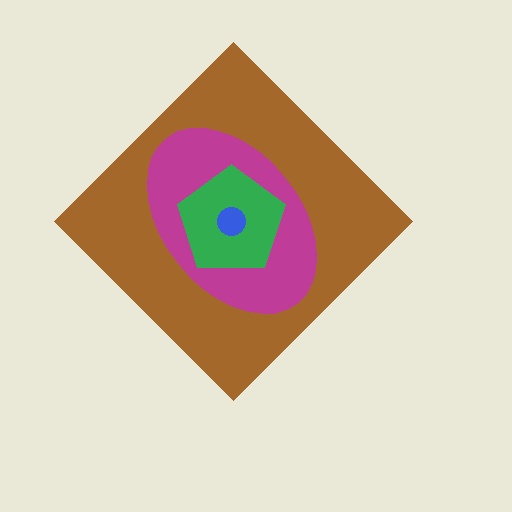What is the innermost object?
The blue circle.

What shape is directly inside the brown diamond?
The magenta ellipse.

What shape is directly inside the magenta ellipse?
The green pentagon.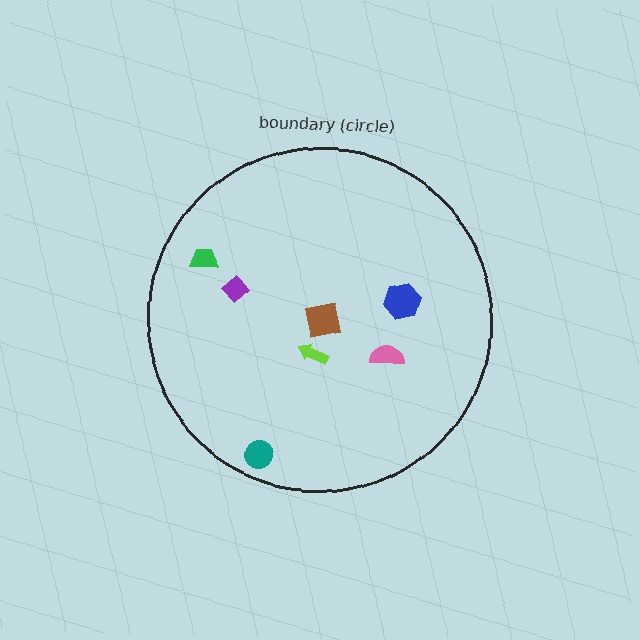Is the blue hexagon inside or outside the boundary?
Inside.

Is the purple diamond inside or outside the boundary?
Inside.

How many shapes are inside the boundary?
7 inside, 0 outside.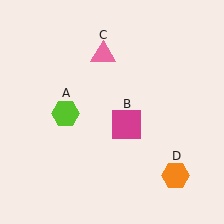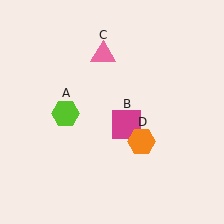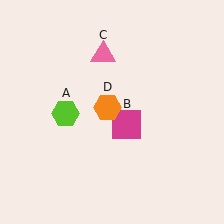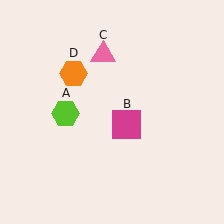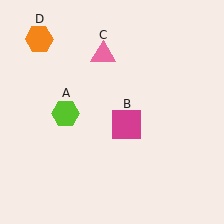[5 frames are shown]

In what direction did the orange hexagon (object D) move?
The orange hexagon (object D) moved up and to the left.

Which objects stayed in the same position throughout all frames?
Lime hexagon (object A) and magenta square (object B) and pink triangle (object C) remained stationary.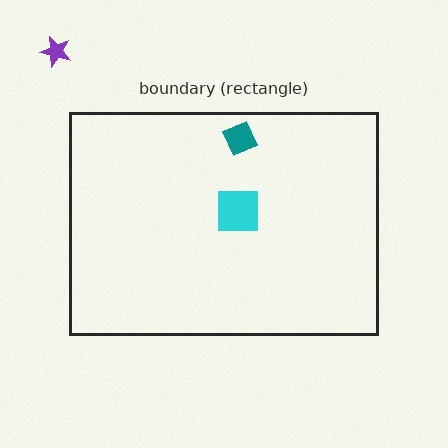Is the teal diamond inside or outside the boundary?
Inside.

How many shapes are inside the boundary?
2 inside, 1 outside.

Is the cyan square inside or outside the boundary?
Inside.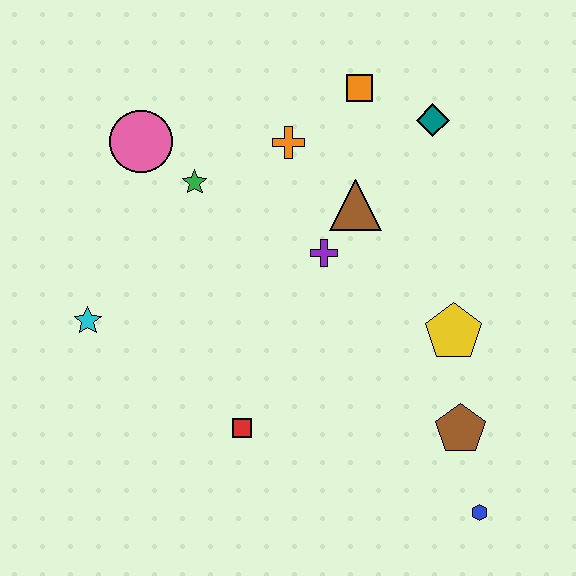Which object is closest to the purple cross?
The brown triangle is closest to the purple cross.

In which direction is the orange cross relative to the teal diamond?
The orange cross is to the left of the teal diamond.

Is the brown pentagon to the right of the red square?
Yes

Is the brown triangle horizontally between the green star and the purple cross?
No